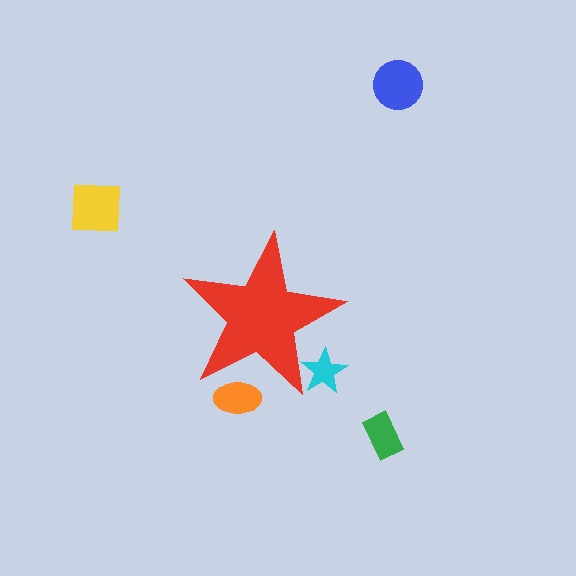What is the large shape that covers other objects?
A red star.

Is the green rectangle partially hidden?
No, the green rectangle is fully visible.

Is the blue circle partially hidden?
No, the blue circle is fully visible.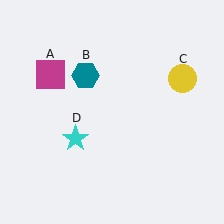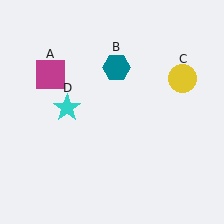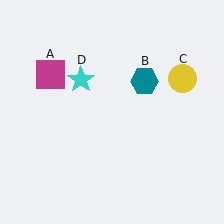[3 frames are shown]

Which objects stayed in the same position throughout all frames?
Magenta square (object A) and yellow circle (object C) remained stationary.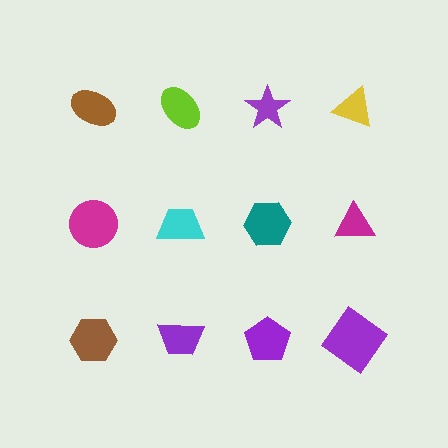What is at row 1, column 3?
A purple star.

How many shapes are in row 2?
4 shapes.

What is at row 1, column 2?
A lime ellipse.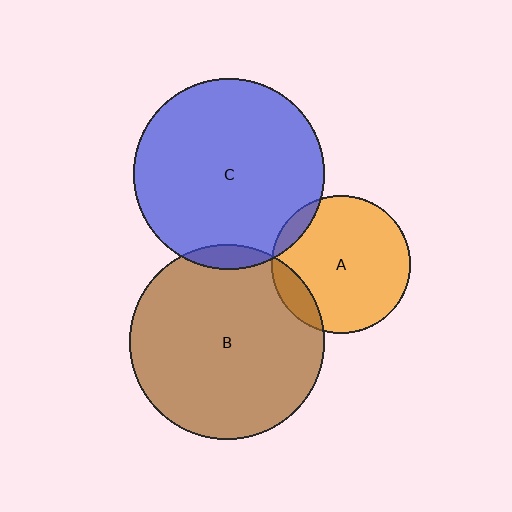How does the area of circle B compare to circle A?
Approximately 2.0 times.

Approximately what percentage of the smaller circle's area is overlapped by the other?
Approximately 10%.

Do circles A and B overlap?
Yes.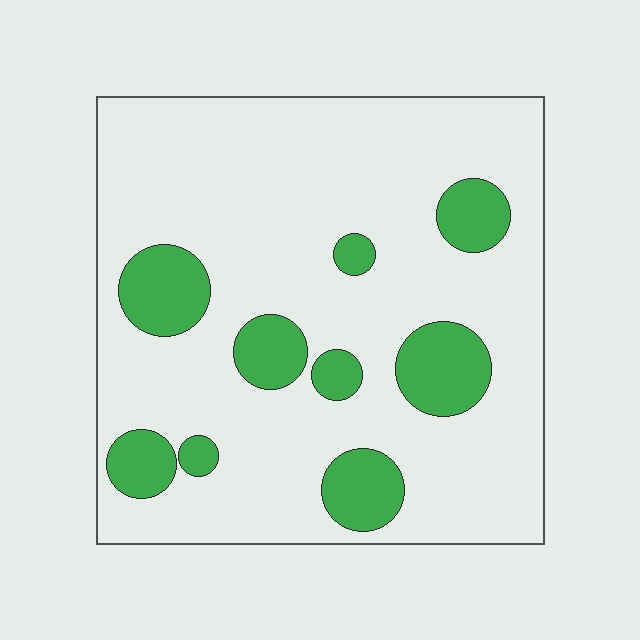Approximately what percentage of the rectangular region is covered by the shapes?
Approximately 20%.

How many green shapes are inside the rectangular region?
9.